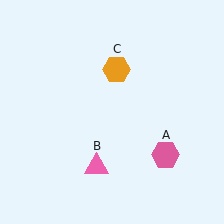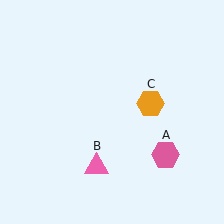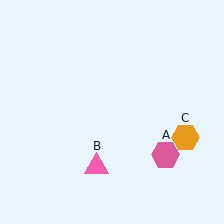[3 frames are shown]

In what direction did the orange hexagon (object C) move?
The orange hexagon (object C) moved down and to the right.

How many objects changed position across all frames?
1 object changed position: orange hexagon (object C).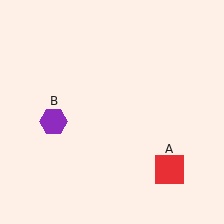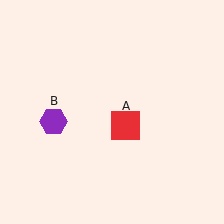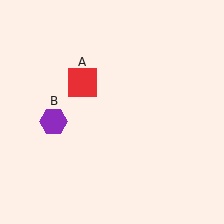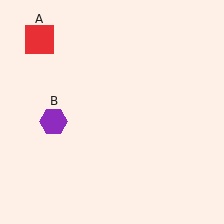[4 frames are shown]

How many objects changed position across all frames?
1 object changed position: red square (object A).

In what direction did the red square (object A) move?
The red square (object A) moved up and to the left.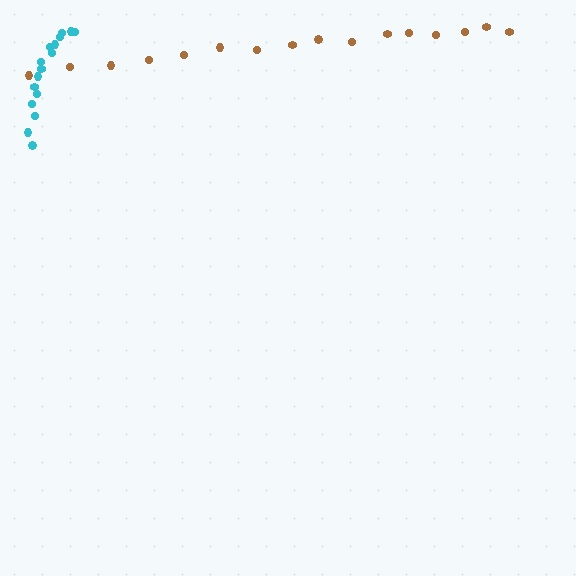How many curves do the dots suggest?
There are 2 distinct paths.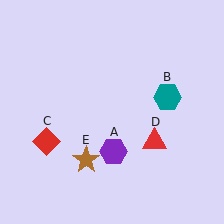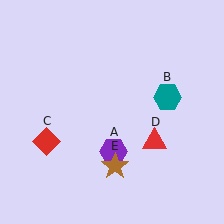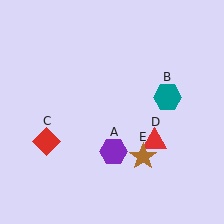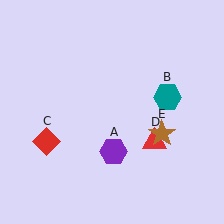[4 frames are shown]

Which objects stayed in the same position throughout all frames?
Purple hexagon (object A) and teal hexagon (object B) and red diamond (object C) and red triangle (object D) remained stationary.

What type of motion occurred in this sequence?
The brown star (object E) rotated counterclockwise around the center of the scene.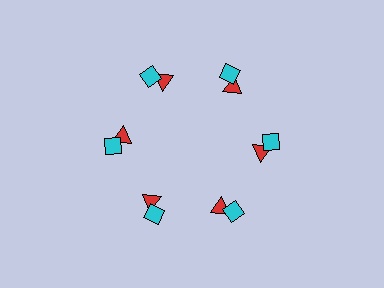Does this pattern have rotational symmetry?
Yes, this pattern has 6-fold rotational symmetry. It looks the same after rotating 60 degrees around the center.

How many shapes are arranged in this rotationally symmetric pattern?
There are 12 shapes, arranged in 6 groups of 2.